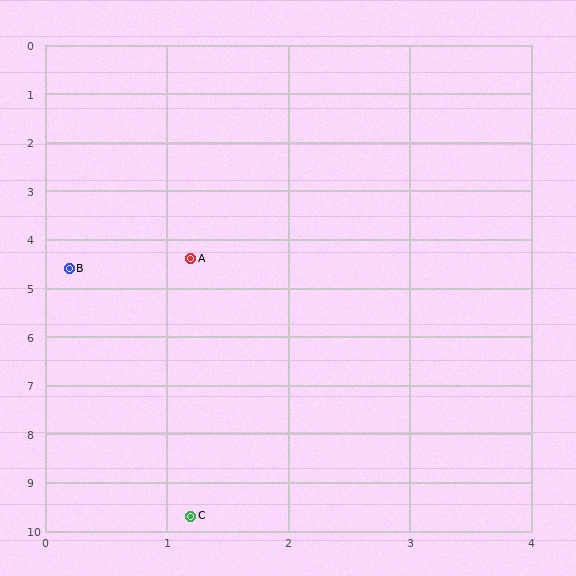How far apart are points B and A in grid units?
Points B and A are about 1.0 grid units apart.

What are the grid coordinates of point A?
Point A is at approximately (1.2, 4.4).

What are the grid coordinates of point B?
Point B is at approximately (0.2, 4.6).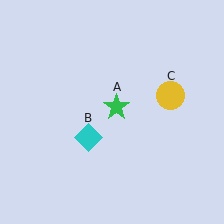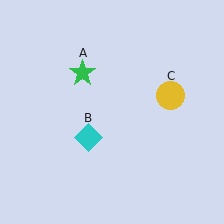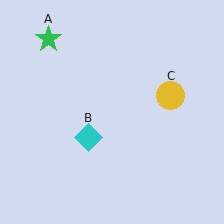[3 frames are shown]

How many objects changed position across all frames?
1 object changed position: green star (object A).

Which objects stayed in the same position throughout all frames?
Cyan diamond (object B) and yellow circle (object C) remained stationary.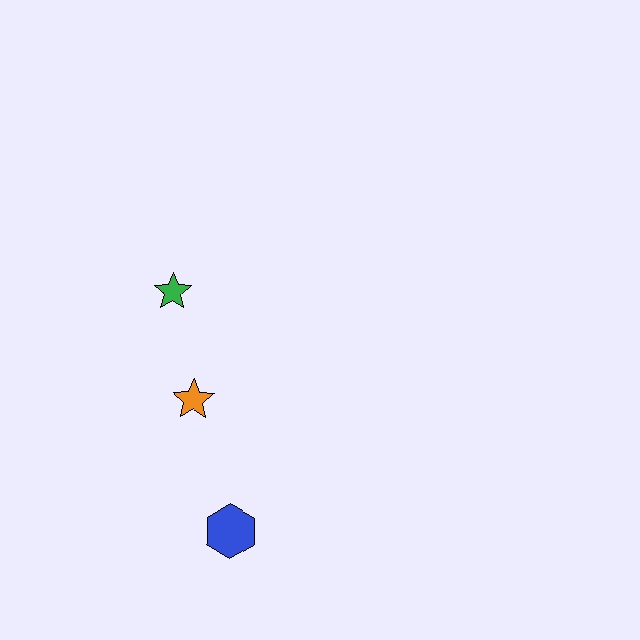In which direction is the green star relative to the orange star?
The green star is above the orange star.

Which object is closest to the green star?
The orange star is closest to the green star.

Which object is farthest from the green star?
The blue hexagon is farthest from the green star.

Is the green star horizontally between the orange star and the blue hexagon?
No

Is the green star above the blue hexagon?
Yes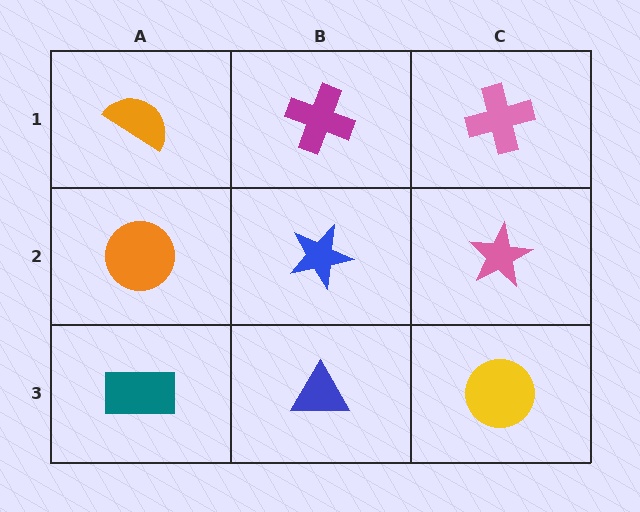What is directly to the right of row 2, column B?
A pink star.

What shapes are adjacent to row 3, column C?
A pink star (row 2, column C), a blue triangle (row 3, column B).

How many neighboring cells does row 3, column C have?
2.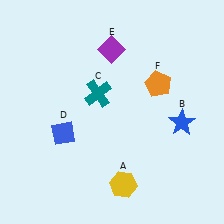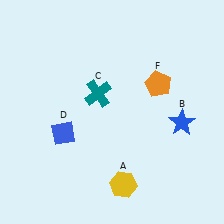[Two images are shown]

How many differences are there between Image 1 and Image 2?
There is 1 difference between the two images.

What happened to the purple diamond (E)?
The purple diamond (E) was removed in Image 2. It was in the top-left area of Image 1.